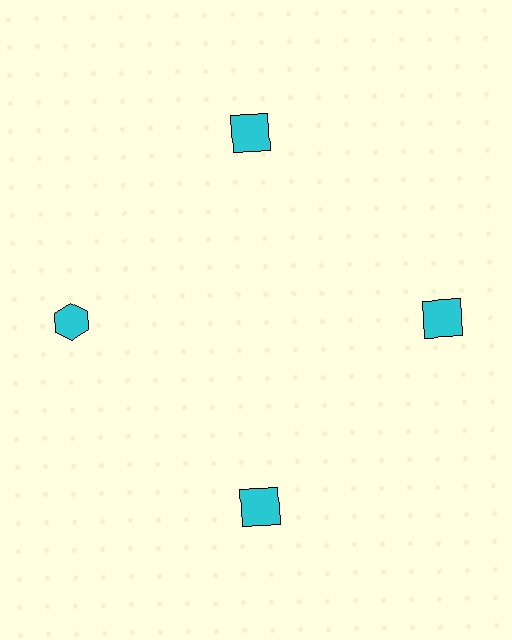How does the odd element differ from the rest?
It has a different shape: hexagon instead of square.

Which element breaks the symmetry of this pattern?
The cyan hexagon at roughly the 9 o'clock position breaks the symmetry. All other shapes are cyan squares.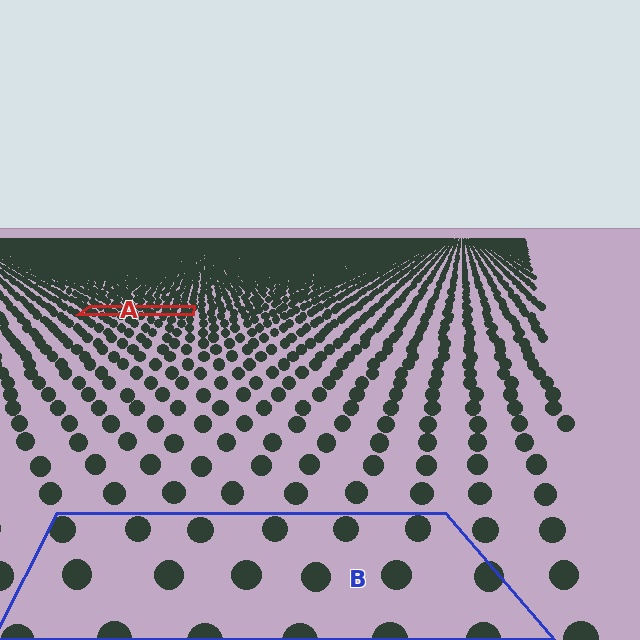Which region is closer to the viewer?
Region B is closer. The texture elements there are larger and more spread out.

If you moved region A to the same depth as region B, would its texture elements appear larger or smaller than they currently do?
They would appear larger. At a closer depth, the same texture elements are projected at a bigger on-screen size.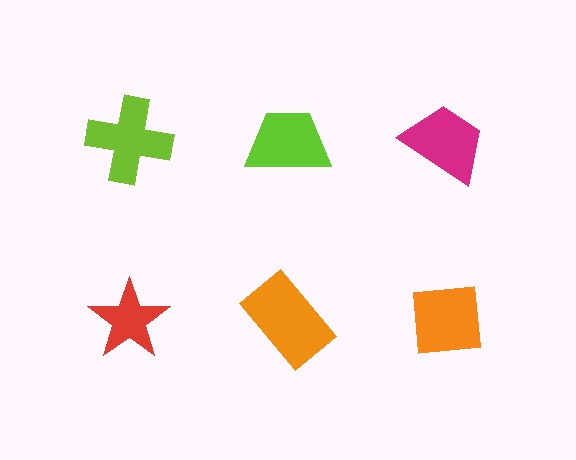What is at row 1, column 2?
A lime trapezoid.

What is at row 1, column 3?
A magenta trapezoid.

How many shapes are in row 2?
3 shapes.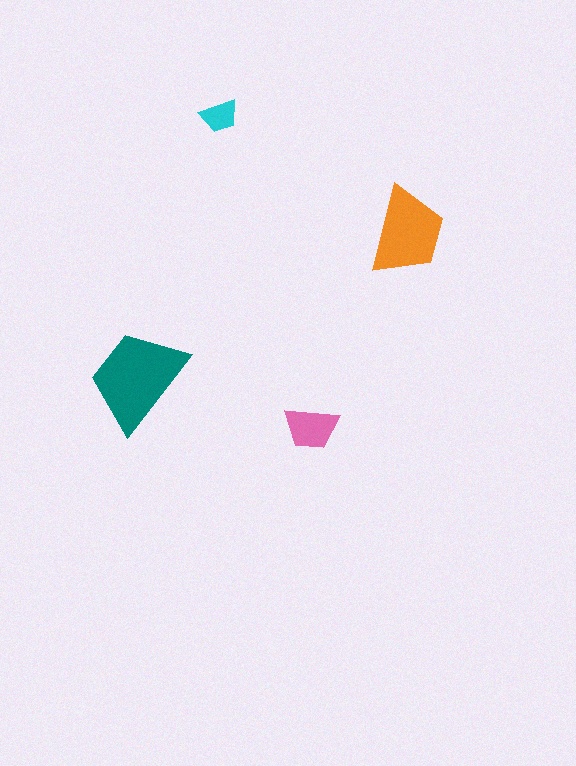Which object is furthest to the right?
The orange trapezoid is rightmost.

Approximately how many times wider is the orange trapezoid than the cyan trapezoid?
About 2.5 times wider.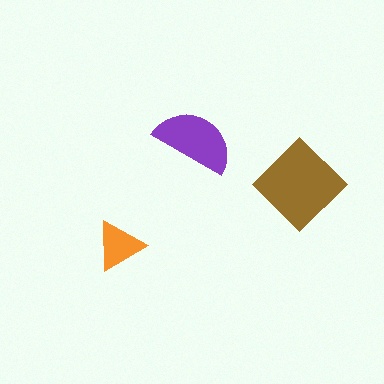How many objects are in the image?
There are 3 objects in the image.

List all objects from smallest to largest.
The orange triangle, the purple semicircle, the brown diamond.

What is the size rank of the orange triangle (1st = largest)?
3rd.